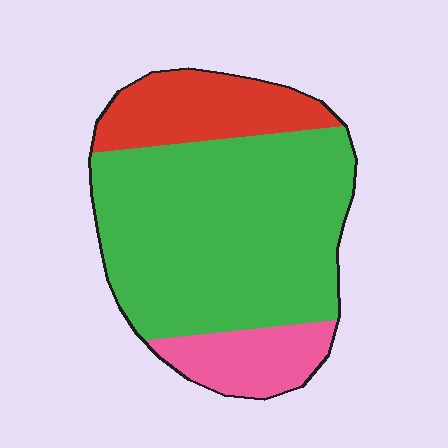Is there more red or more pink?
Red.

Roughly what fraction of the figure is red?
Red takes up about one fifth (1/5) of the figure.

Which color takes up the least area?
Pink, at roughly 15%.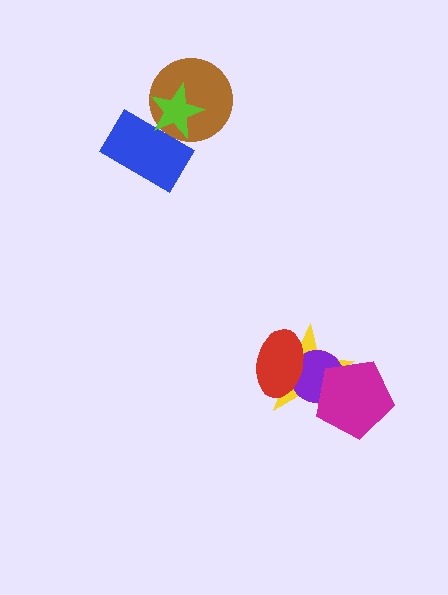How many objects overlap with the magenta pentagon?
2 objects overlap with the magenta pentagon.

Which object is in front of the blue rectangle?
The lime star is in front of the blue rectangle.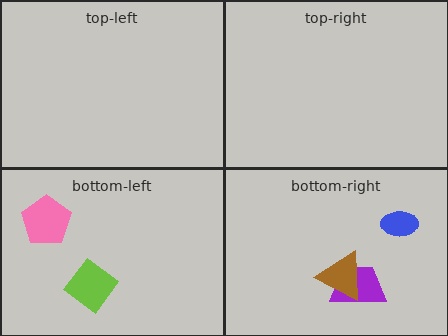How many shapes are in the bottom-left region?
2.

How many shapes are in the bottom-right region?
3.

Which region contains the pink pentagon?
The bottom-left region.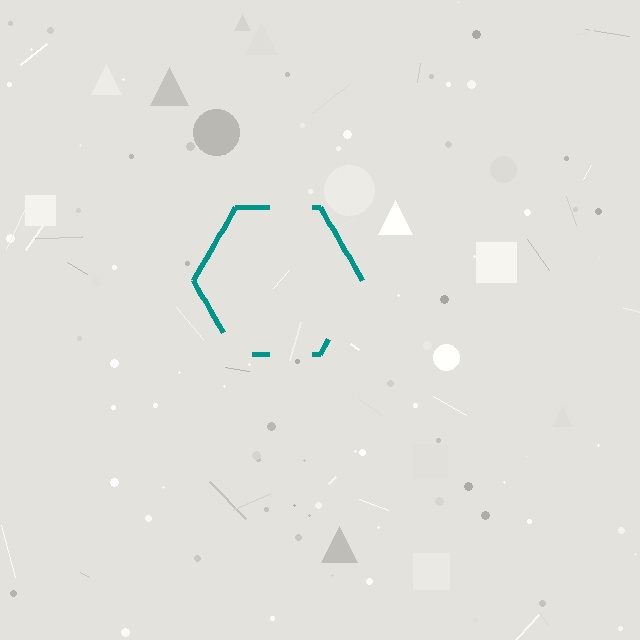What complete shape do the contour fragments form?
The contour fragments form a hexagon.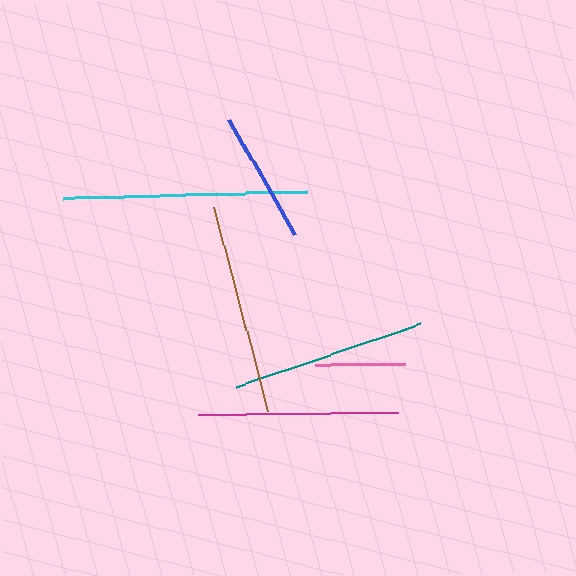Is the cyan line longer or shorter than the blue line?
The cyan line is longer than the blue line.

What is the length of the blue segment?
The blue segment is approximately 133 pixels long.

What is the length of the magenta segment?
The magenta segment is approximately 200 pixels long.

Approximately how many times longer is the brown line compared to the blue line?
The brown line is approximately 1.6 times the length of the blue line.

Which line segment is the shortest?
The pink line is the shortest at approximately 90 pixels.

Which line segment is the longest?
The cyan line is the longest at approximately 244 pixels.